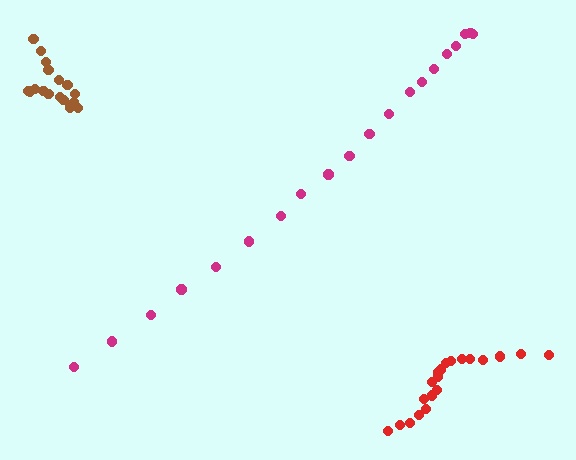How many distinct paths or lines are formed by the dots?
There are 3 distinct paths.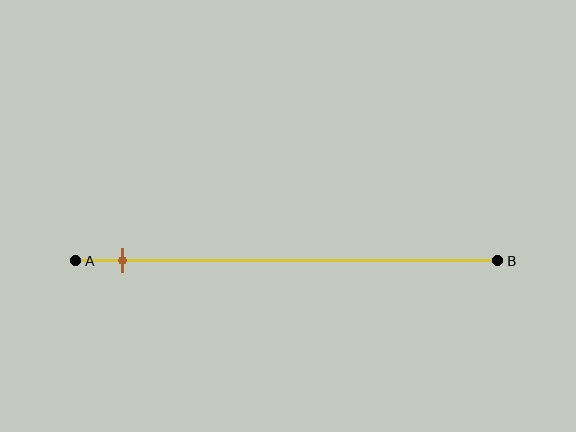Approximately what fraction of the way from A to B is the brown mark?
The brown mark is approximately 10% of the way from A to B.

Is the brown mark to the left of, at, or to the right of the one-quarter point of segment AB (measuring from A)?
The brown mark is to the left of the one-quarter point of segment AB.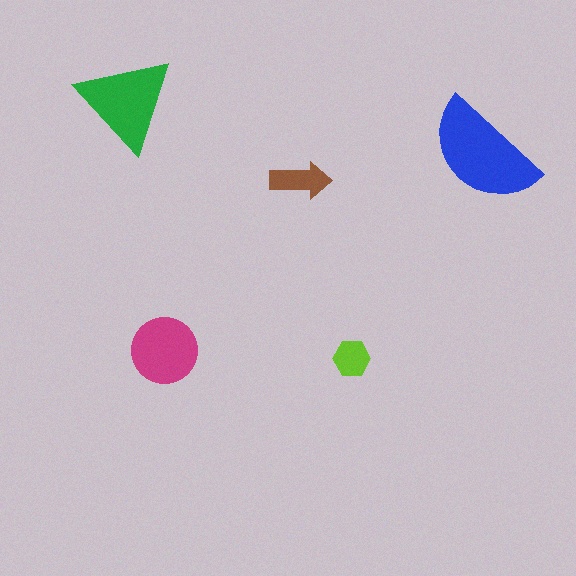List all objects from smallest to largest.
The lime hexagon, the brown arrow, the magenta circle, the green triangle, the blue semicircle.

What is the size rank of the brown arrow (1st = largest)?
4th.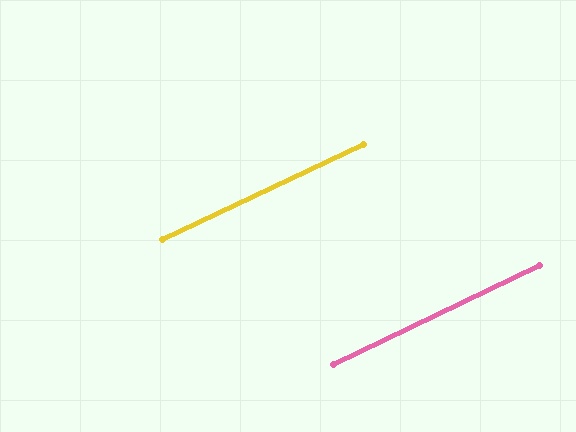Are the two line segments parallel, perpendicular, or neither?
Parallel — their directions differ by only 0.4°.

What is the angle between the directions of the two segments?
Approximately 0 degrees.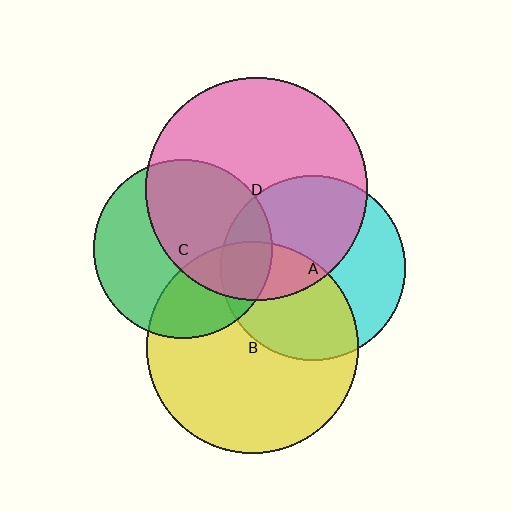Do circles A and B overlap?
Yes.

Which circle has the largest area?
Circle D (pink).